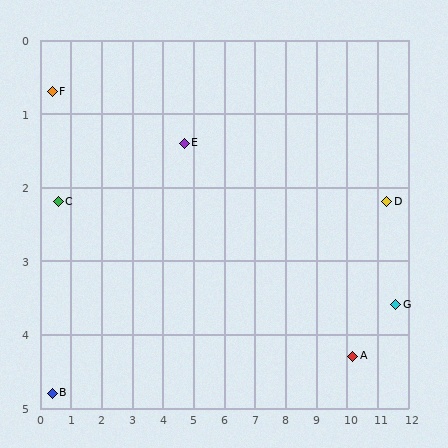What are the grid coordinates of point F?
Point F is at approximately (0.4, 0.7).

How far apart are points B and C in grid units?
Points B and C are about 2.6 grid units apart.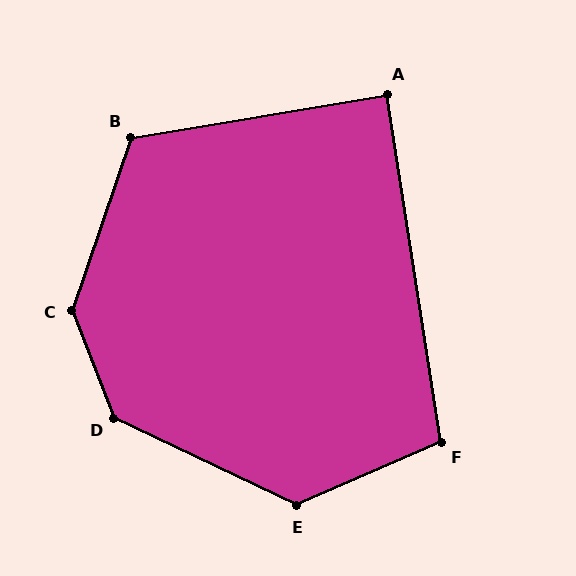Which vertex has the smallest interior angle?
A, at approximately 89 degrees.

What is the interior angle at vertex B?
Approximately 118 degrees (obtuse).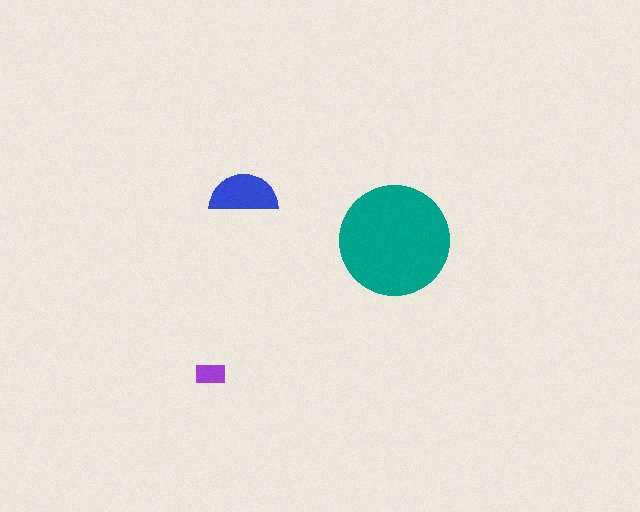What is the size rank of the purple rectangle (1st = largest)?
3rd.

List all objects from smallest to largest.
The purple rectangle, the blue semicircle, the teal circle.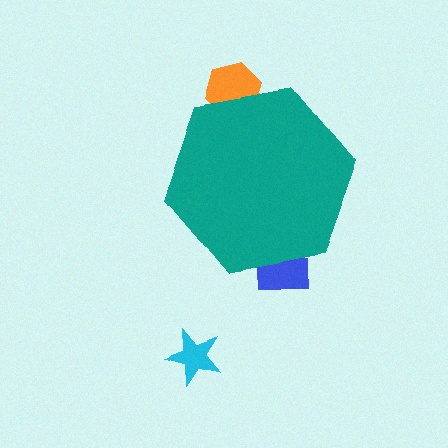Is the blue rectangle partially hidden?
Yes, the blue rectangle is partially hidden behind the teal hexagon.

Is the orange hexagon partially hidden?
Yes, the orange hexagon is partially hidden behind the teal hexagon.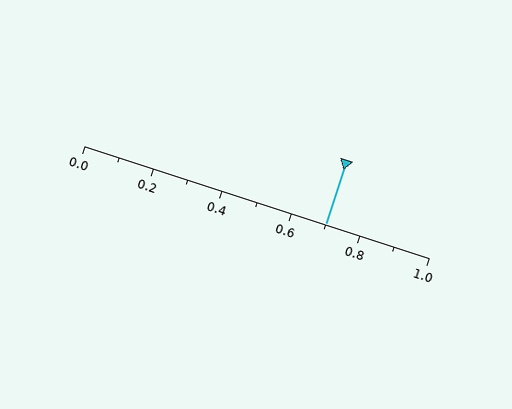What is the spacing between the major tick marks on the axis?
The major ticks are spaced 0.2 apart.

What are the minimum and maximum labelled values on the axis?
The axis runs from 0.0 to 1.0.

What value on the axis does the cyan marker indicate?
The marker indicates approximately 0.7.